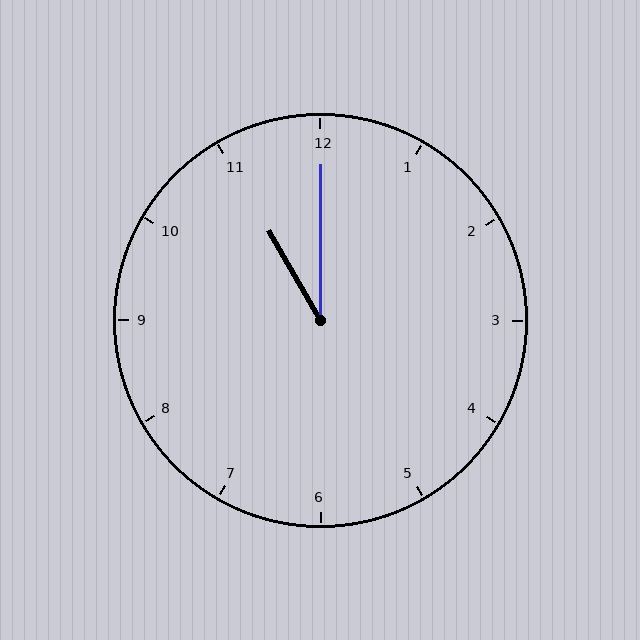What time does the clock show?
11:00.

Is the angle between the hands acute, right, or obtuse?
It is acute.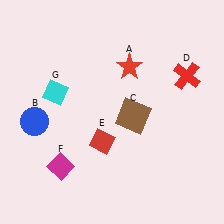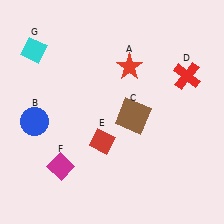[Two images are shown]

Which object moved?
The cyan diamond (G) moved up.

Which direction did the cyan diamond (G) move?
The cyan diamond (G) moved up.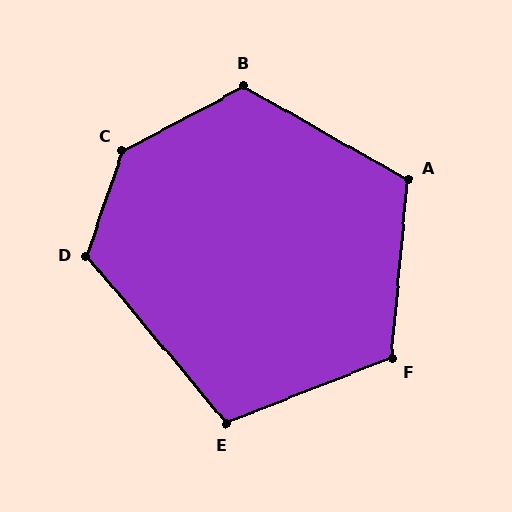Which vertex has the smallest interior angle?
E, at approximately 109 degrees.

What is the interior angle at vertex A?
Approximately 114 degrees (obtuse).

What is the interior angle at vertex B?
Approximately 122 degrees (obtuse).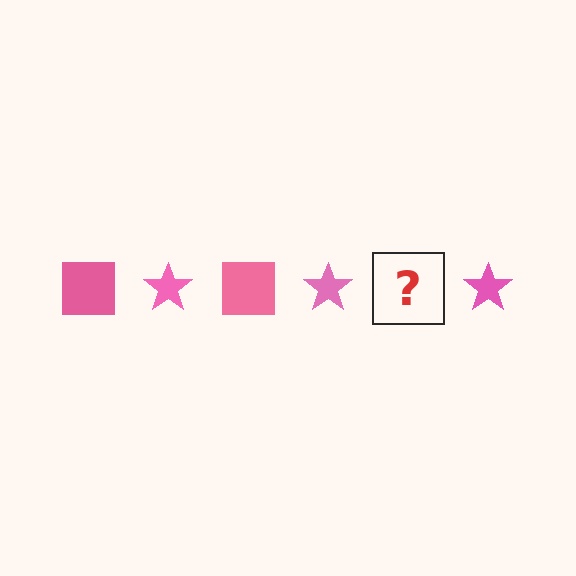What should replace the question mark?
The question mark should be replaced with a pink square.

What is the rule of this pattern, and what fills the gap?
The rule is that the pattern cycles through square, star shapes in pink. The gap should be filled with a pink square.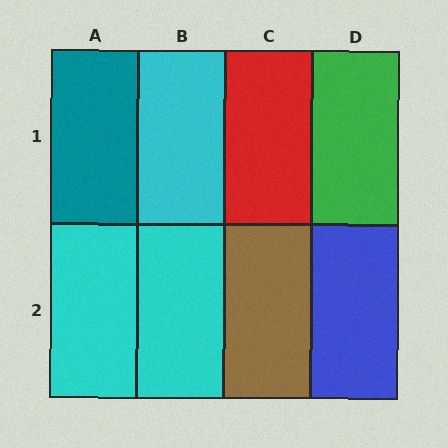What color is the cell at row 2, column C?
Brown.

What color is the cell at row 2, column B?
Cyan.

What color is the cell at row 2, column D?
Blue.